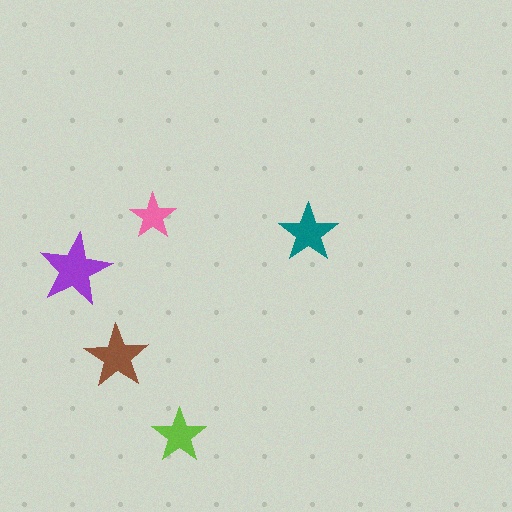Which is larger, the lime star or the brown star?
The brown one.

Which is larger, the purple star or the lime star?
The purple one.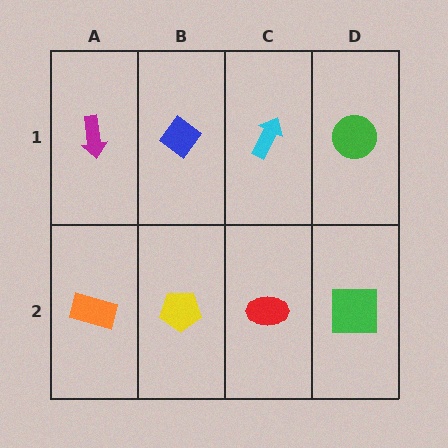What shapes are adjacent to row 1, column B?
A yellow pentagon (row 2, column B), a magenta arrow (row 1, column A), a cyan arrow (row 1, column C).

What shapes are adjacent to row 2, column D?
A green circle (row 1, column D), a red ellipse (row 2, column C).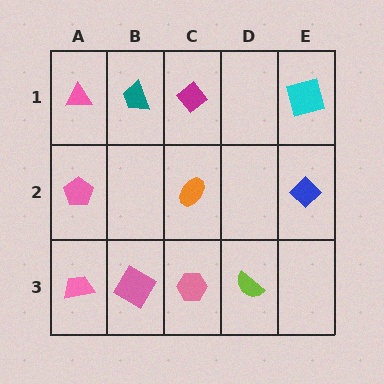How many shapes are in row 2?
3 shapes.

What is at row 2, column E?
A blue diamond.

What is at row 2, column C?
An orange ellipse.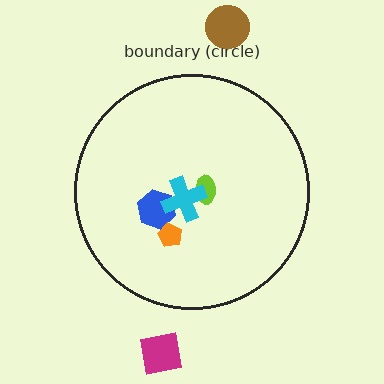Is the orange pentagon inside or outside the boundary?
Inside.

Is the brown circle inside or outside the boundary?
Outside.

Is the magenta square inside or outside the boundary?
Outside.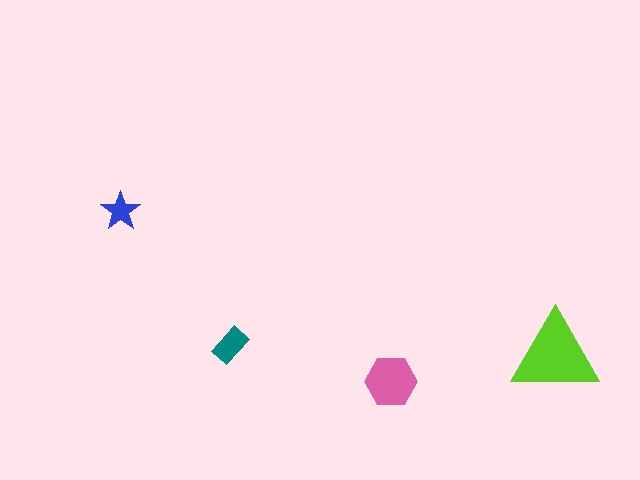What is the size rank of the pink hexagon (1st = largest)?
2nd.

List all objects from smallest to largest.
The blue star, the teal rectangle, the pink hexagon, the lime triangle.